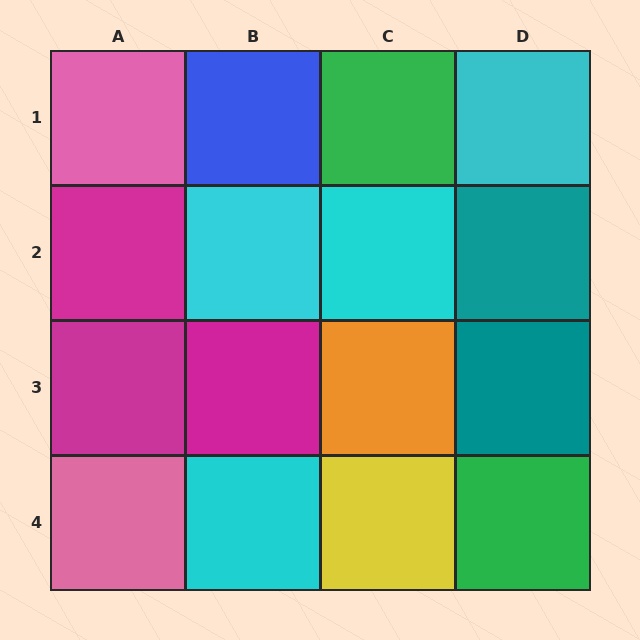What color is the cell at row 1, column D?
Cyan.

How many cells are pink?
2 cells are pink.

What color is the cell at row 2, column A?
Magenta.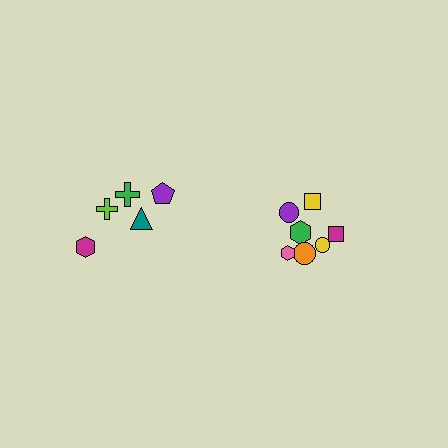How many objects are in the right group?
There are 7 objects.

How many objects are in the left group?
There are 5 objects.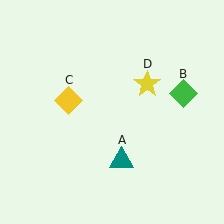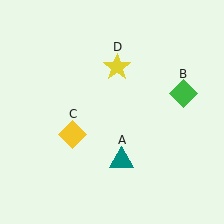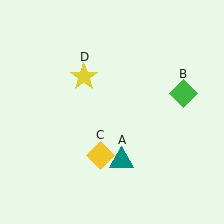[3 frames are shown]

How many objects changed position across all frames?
2 objects changed position: yellow diamond (object C), yellow star (object D).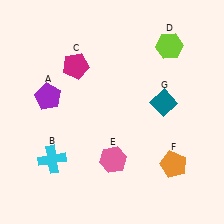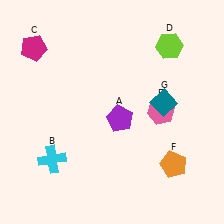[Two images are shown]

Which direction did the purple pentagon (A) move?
The purple pentagon (A) moved right.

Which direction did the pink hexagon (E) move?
The pink hexagon (E) moved up.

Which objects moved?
The objects that moved are: the purple pentagon (A), the magenta pentagon (C), the pink hexagon (E).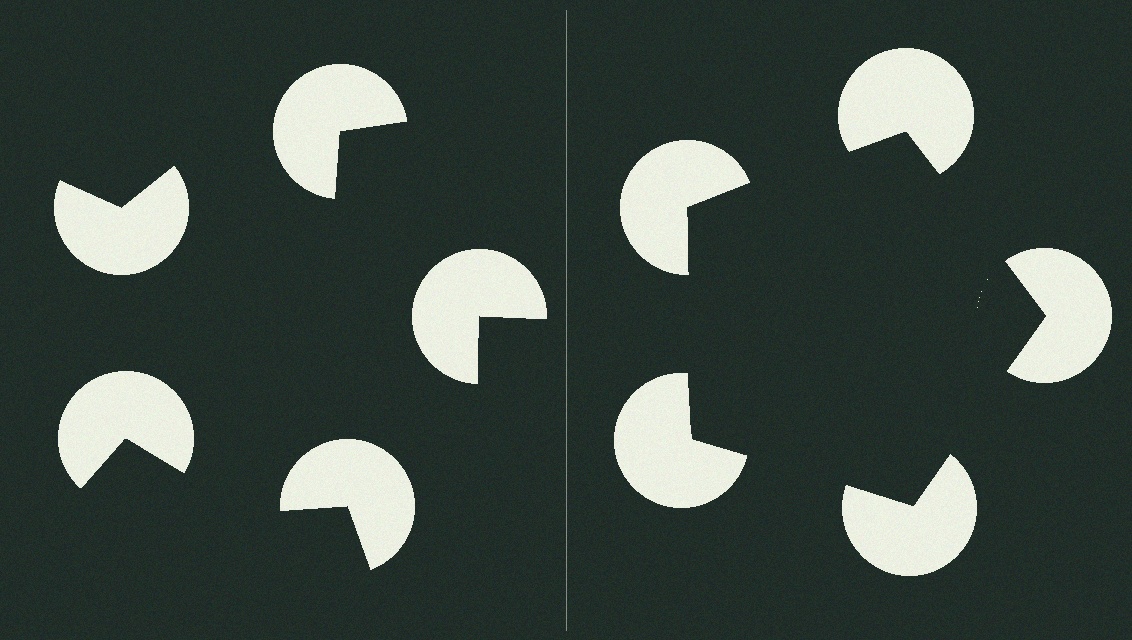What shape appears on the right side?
An illusory pentagon.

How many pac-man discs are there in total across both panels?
10 — 5 on each side.